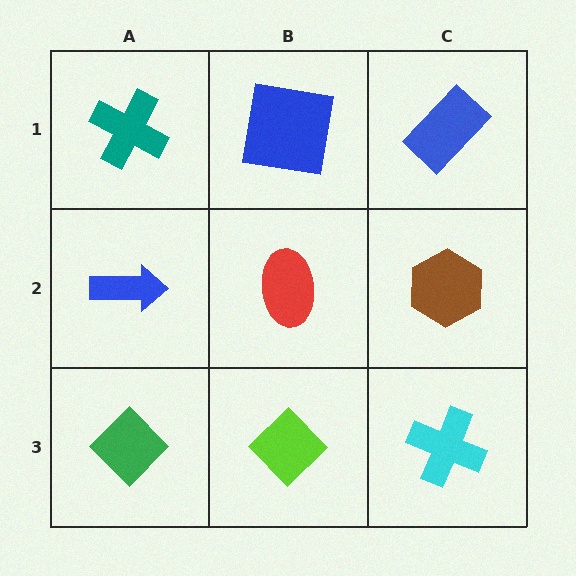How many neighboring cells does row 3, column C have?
2.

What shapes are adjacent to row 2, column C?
A blue rectangle (row 1, column C), a cyan cross (row 3, column C), a red ellipse (row 2, column B).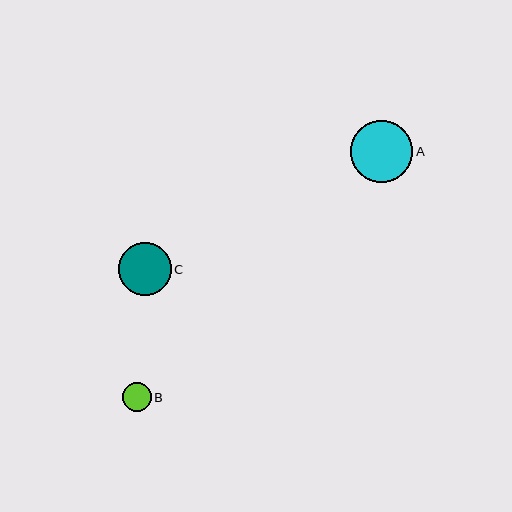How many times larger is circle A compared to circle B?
Circle A is approximately 2.2 times the size of circle B.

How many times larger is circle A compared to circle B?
Circle A is approximately 2.2 times the size of circle B.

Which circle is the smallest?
Circle B is the smallest with a size of approximately 29 pixels.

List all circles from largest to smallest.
From largest to smallest: A, C, B.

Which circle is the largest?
Circle A is the largest with a size of approximately 63 pixels.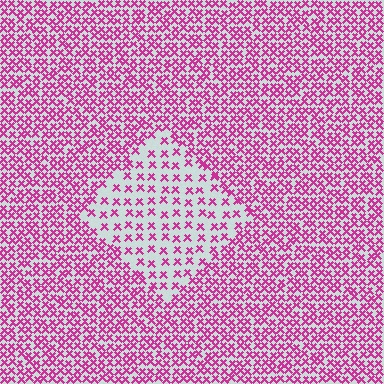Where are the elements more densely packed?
The elements are more densely packed outside the diamond boundary.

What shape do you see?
I see a diamond.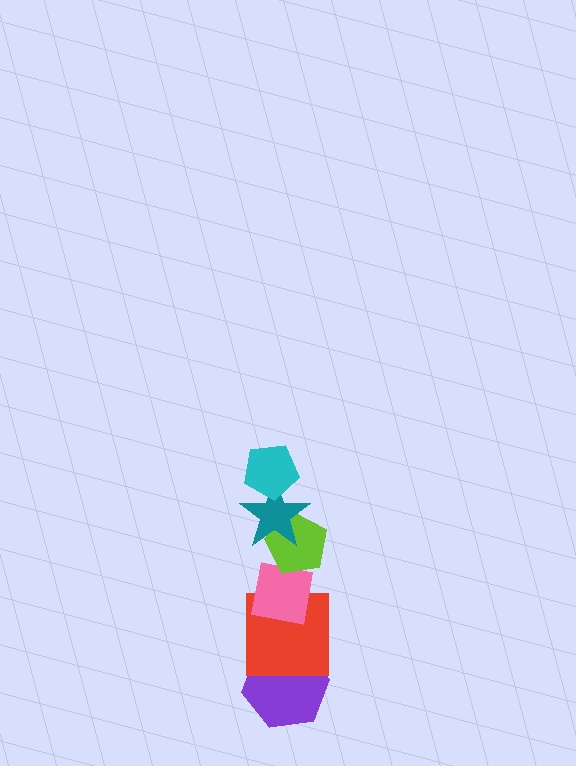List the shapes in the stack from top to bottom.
From top to bottom: the cyan pentagon, the teal star, the lime pentagon, the pink square, the red square, the purple hexagon.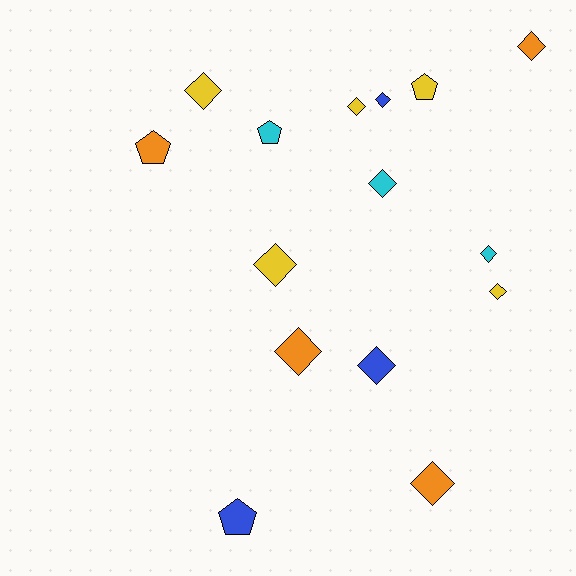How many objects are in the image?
There are 15 objects.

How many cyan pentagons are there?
There is 1 cyan pentagon.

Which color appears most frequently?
Yellow, with 5 objects.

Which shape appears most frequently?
Diamond, with 11 objects.